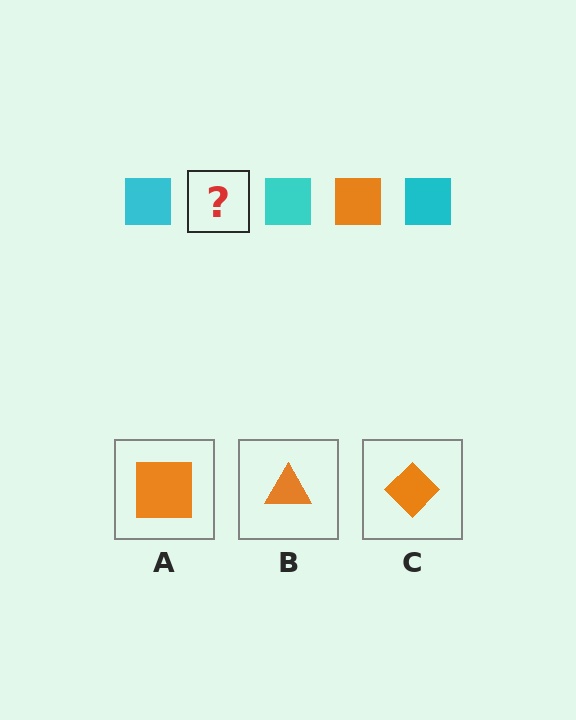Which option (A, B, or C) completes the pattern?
A.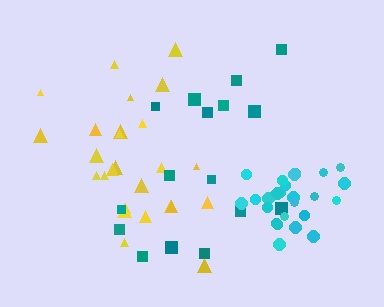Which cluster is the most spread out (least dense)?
Teal.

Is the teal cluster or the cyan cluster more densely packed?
Cyan.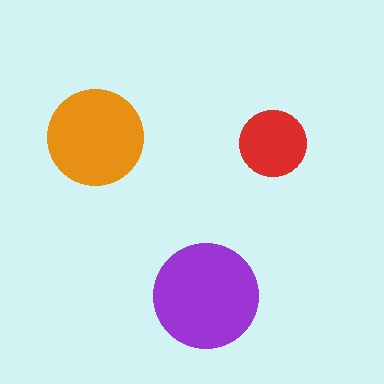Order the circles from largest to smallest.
the purple one, the orange one, the red one.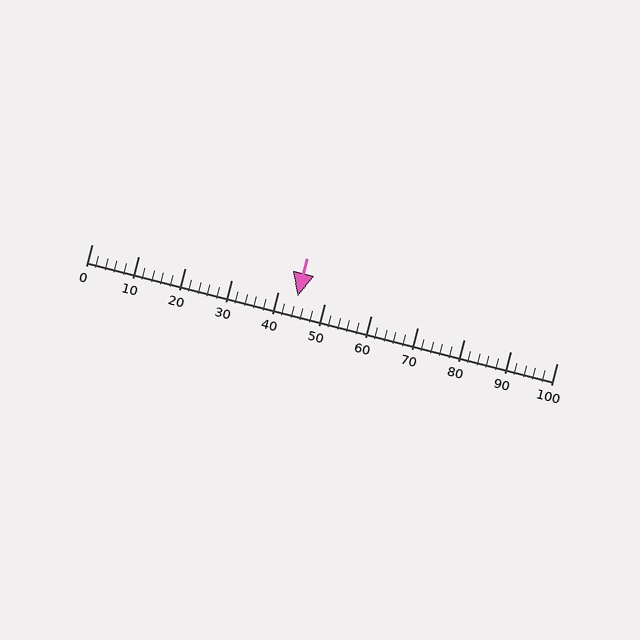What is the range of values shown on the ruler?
The ruler shows values from 0 to 100.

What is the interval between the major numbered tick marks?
The major tick marks are spaced 10 units apart.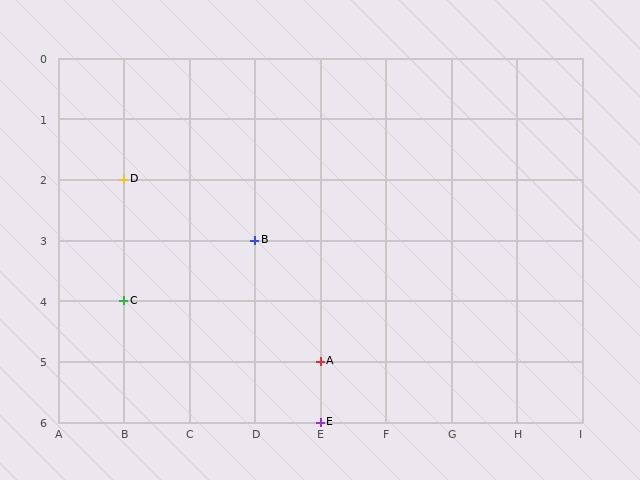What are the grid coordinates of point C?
Point C is at grid coordinates (B, 4).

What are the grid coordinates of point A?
Point A is at grid coordinates (E, 5).